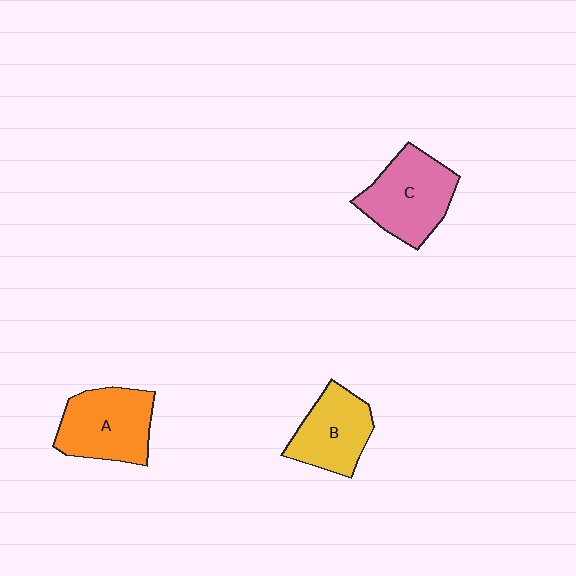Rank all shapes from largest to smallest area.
From largest to smallest: C (pink), A (orange), B (yellow).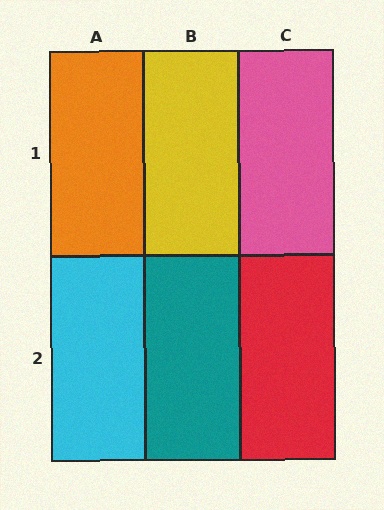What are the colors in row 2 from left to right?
Cyan, teal, red.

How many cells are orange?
1 cell is orange.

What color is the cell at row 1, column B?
Yellow.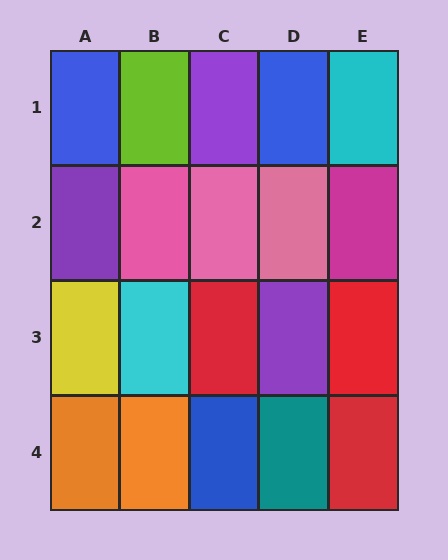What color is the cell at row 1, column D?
Blue.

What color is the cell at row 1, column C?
Purple.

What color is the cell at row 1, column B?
Lime.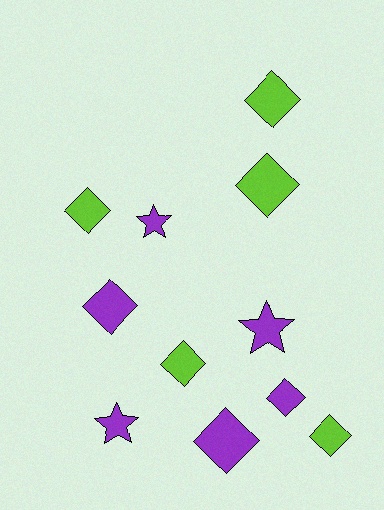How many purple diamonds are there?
There are 3 purple diamonds.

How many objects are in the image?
There are 11 objects.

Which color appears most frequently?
Purple, with 6 objects.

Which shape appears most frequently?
Diamond, with 8 objects.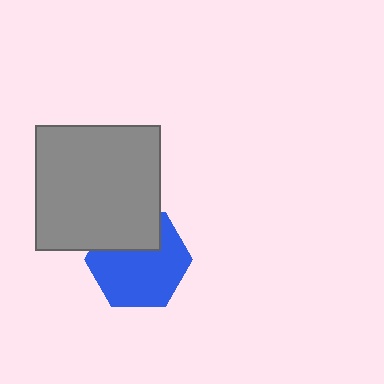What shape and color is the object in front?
The object in front is a gray square.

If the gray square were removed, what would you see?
You would see the complete blue hexagon.